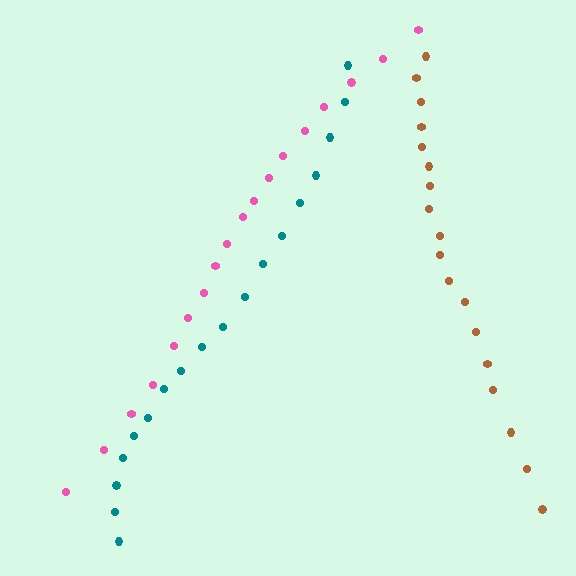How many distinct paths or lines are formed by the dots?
There are 3 distinct paths.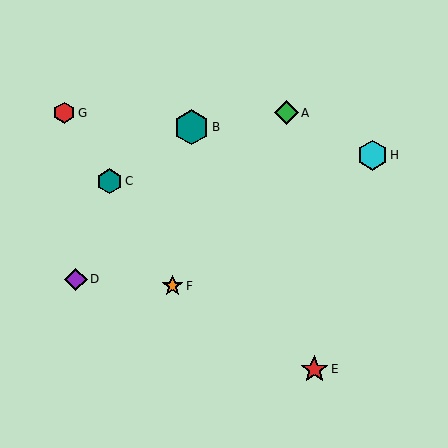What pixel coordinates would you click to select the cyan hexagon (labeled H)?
Click at (372, 155) to select the cyan hexagon H.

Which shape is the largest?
The teal hexagon (labeled B) is the largest.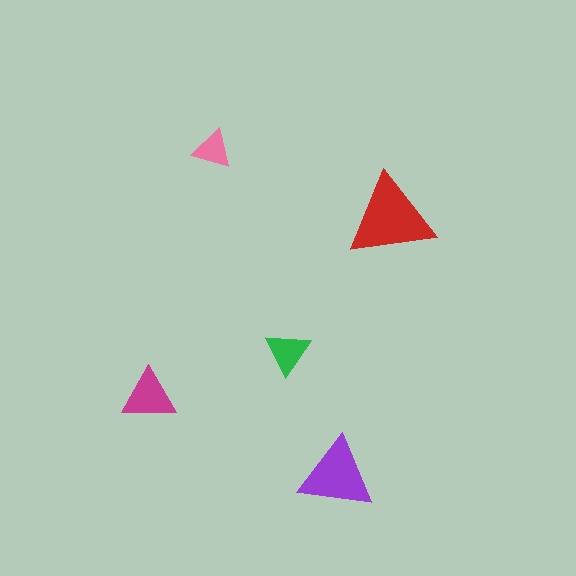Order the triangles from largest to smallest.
the red one, the purple one, the magenta one, the green one, the pink one.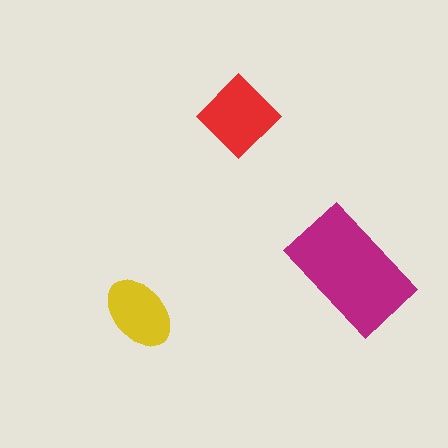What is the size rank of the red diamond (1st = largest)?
2nd.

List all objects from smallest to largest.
The yellow ellipse, the red diamond, the magenta rectangle.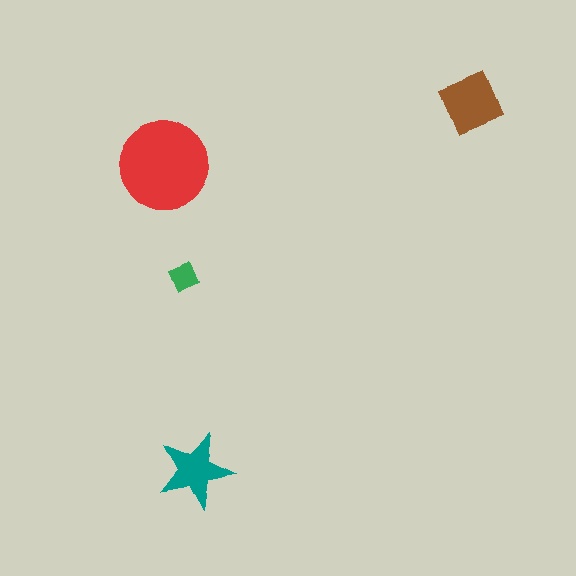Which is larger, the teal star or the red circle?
The red circle.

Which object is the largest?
The red circle.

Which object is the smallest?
The green diamond.